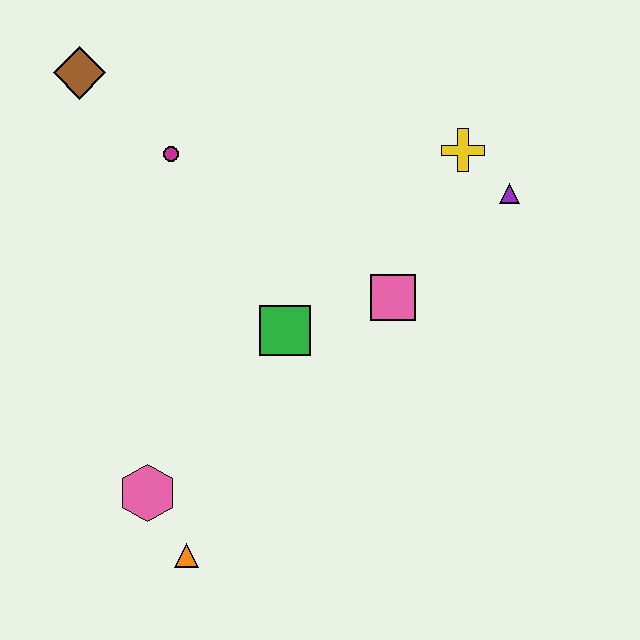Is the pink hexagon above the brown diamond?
No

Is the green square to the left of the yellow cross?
Yes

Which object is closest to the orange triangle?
The pink hexagon is closest to the orange triangle.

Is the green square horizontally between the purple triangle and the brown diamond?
Yes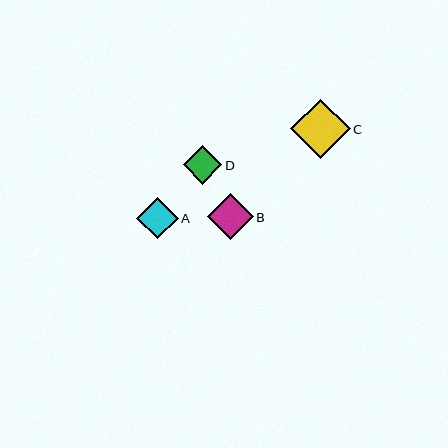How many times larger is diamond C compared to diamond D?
Diamond C is approximately 1.5 times the size of diamond D.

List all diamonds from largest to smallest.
From largest to smallest: C, B, A, D.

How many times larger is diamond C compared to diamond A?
Diamond C is approximately 1.4 times the size of diamond A.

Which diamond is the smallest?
Diamond D is the smallest with a size of approximately 39 pixels.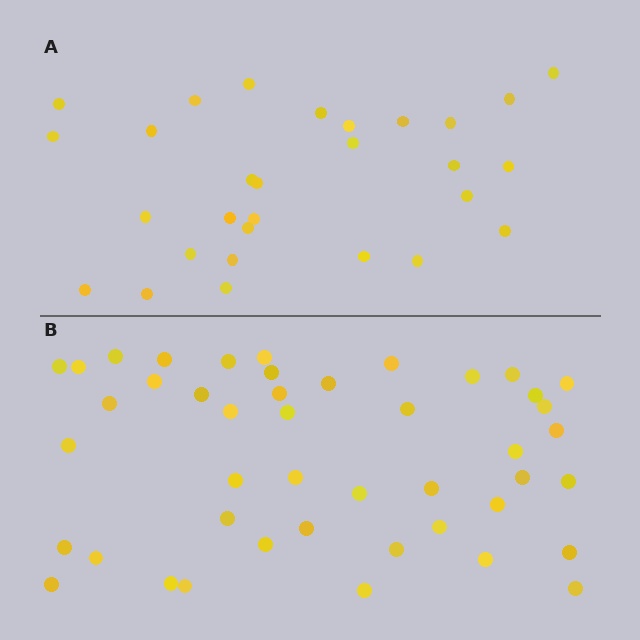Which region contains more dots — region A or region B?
Region B (the bottom region) has more dots.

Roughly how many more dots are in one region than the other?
Region B has approximately 15 more dots than region A.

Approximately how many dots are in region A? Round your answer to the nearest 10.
About 30 dots. (The exact count is 29, which rounds to 30.)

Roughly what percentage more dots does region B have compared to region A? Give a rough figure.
About 55% more.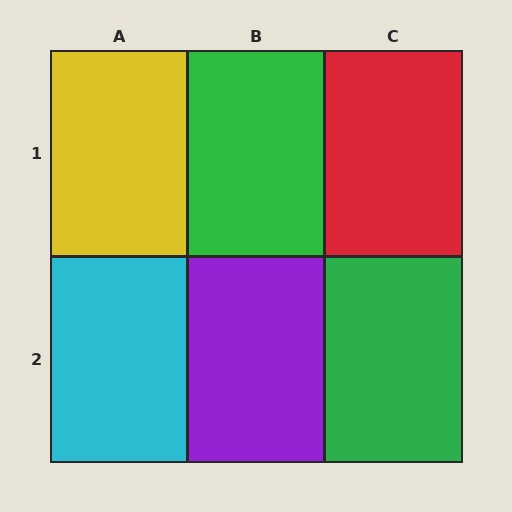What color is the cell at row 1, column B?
Green.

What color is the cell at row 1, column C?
Red.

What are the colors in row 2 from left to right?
Cyan, purple, green.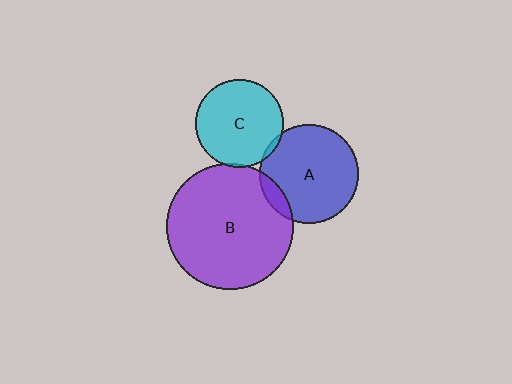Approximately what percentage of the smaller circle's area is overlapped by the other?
Approximately 5%.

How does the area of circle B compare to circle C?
Approximately 2.1 times.